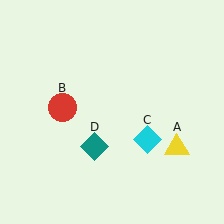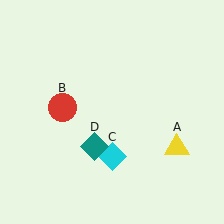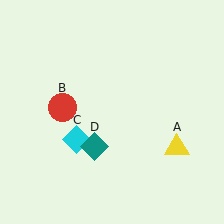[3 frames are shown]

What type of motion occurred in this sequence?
The cyan diamond (object C) rotated clockwise around the center of the scene.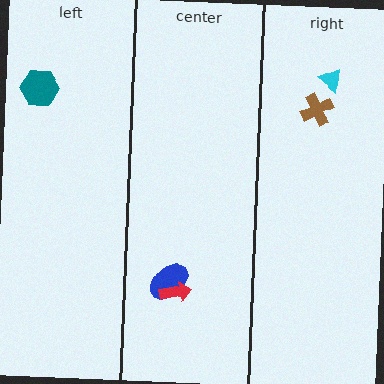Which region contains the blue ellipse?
The center region.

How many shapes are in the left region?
1.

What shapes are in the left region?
The teal hexagon.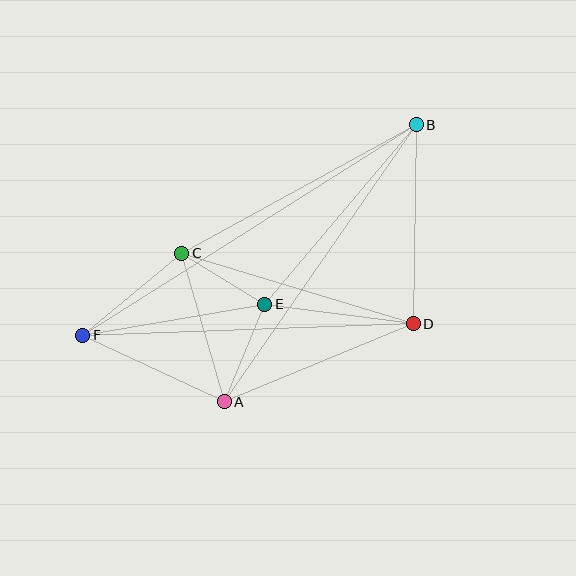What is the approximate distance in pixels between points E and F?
The distance between E and F is approximately 185 pixels.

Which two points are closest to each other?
Points C and E are closest to each other.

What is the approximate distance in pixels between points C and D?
The distance between C and D is approximately 242 pixels.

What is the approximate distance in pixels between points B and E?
The distance between B and E is approximately 235 pixels.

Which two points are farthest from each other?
Points B and F are farthest from each other.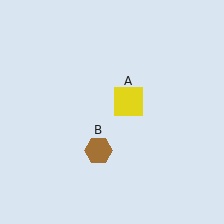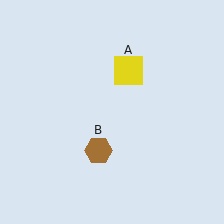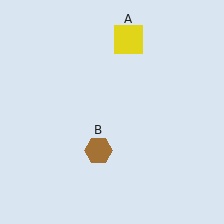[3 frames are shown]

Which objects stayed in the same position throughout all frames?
Brown hexagon (object B) remained stationary.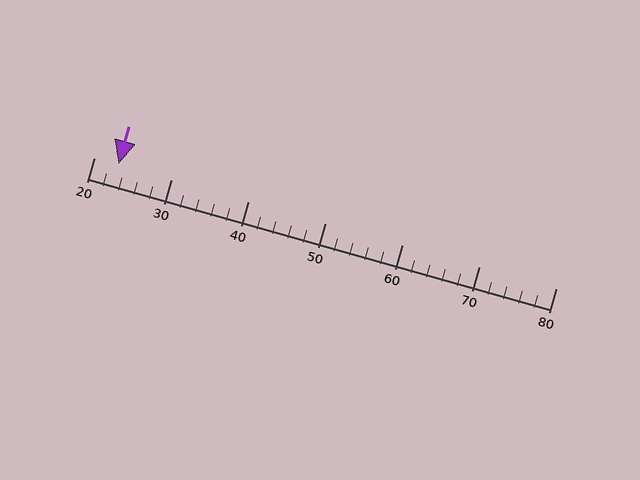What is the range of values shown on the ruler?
The ruler shows values from 20 to 80.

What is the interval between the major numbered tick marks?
The major tick marks are spaced 10 units apart.